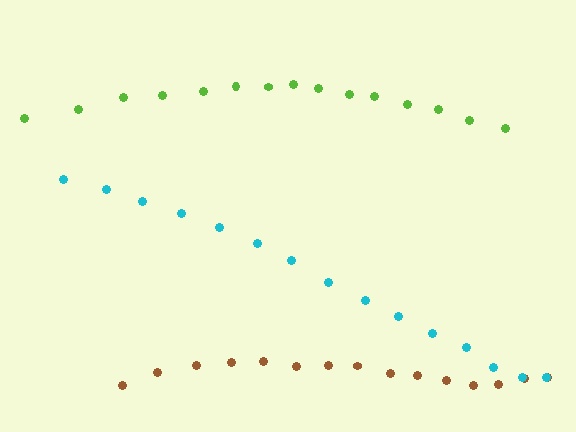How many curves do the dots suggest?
There are 3 distinct paths.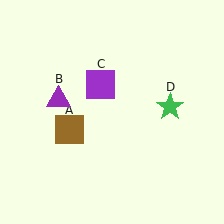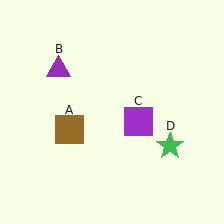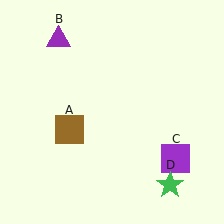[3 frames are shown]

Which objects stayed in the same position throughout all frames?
Brown square (object A) remained stationary.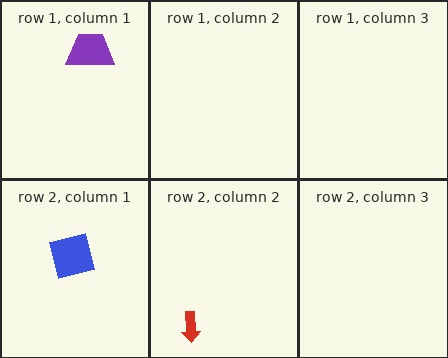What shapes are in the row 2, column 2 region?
The red arrow.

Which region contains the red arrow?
The row 2, column 2 region.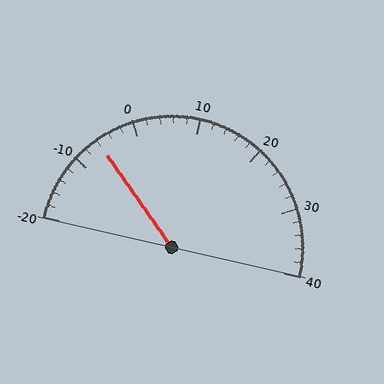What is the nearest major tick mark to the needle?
The nearest major tick mark is -10.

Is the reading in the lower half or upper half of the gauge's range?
The reading is in the lower half of the range (-20 to 40).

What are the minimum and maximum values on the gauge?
The gauge ranges from -20 to 40.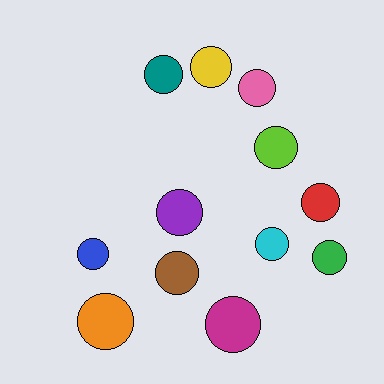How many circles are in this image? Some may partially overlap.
There are 12 circles.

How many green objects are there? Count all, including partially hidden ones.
There is 1 green object.